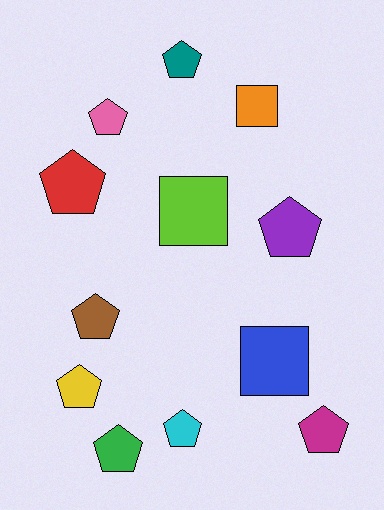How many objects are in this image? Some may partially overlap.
There are 12 objects.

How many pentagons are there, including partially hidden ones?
There are 9 pentagons.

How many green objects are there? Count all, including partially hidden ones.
There is 1 green object.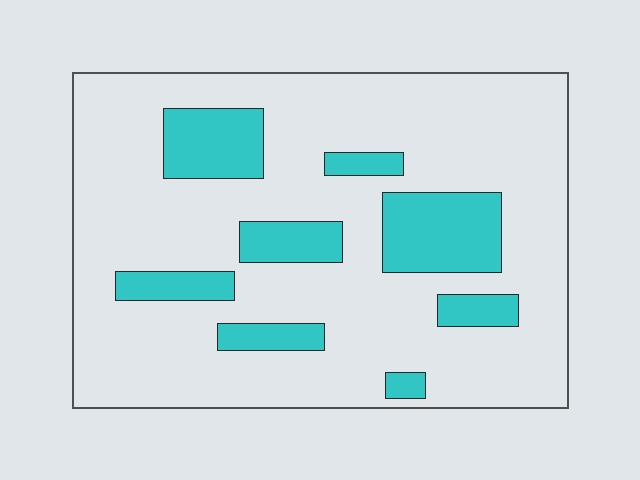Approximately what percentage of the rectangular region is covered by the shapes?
Approximately 20%.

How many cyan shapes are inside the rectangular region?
8.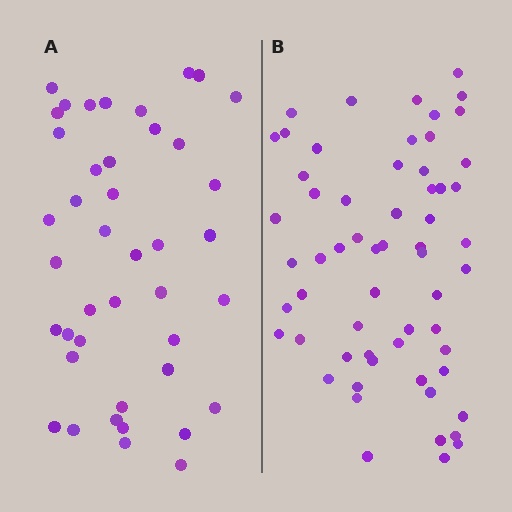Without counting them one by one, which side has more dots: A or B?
Region B (the right region) has more dots.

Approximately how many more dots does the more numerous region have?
Region B has approximately 20 more dots than region A.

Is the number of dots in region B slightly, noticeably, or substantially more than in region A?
Region B has noticeably more, but not dramatically so. The ratio is roughly 1.4 to 1.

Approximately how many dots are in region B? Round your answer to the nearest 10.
About 60 dots.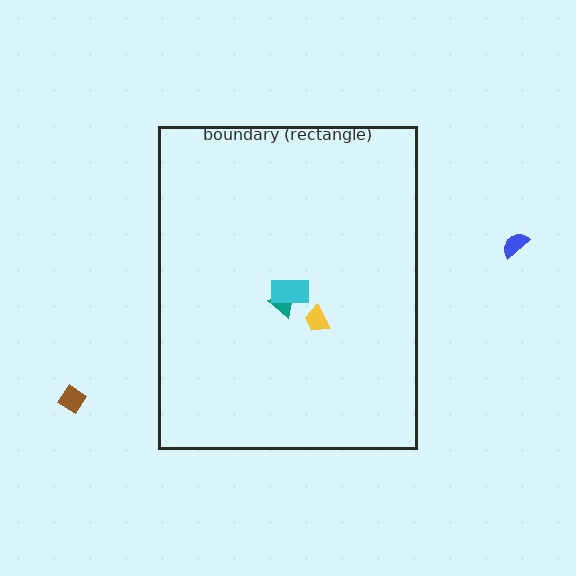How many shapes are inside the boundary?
3 inside, 2 outside.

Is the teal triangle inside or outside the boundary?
Inside.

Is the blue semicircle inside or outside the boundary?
Outside.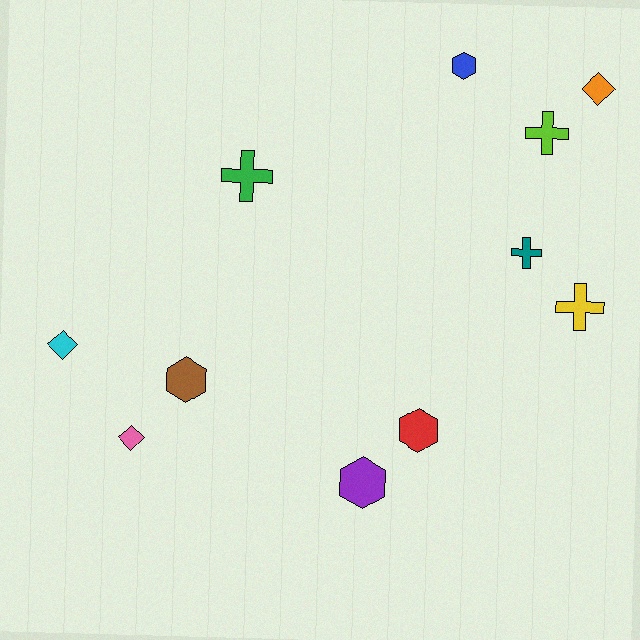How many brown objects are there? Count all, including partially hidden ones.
There is 1 brown object.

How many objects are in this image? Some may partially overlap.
There are 11 objects.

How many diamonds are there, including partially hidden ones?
There are 3 diamonds.